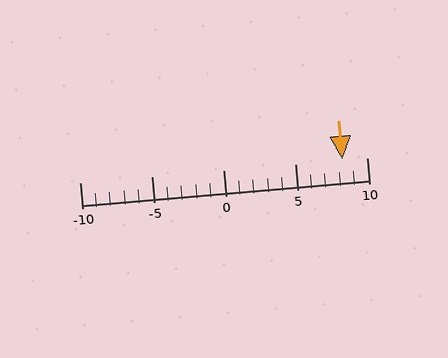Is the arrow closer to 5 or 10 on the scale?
The arrow is closer to 10.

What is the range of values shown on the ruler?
The ruler shows values from -10 to 10.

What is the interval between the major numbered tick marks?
The major tick marks are spaced 5 units apart.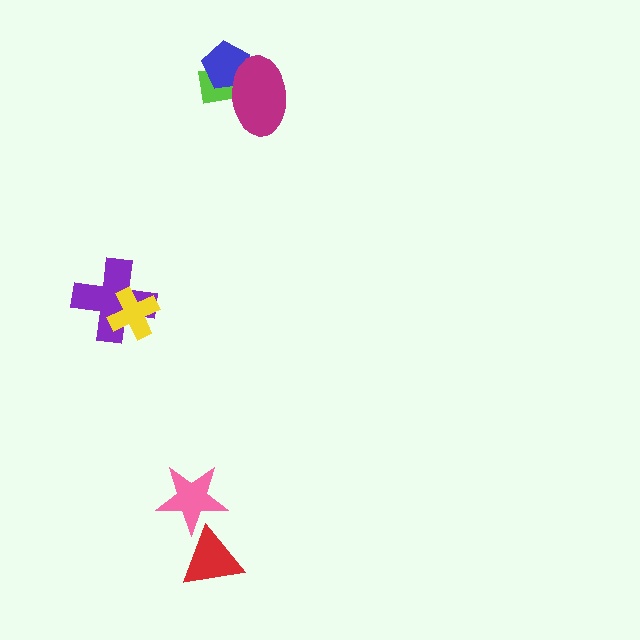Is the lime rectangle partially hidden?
Yes, it is partially covered by another shape.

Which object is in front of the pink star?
The red triangle is in front of the pink star.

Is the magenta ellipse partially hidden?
No, no other shape covers it.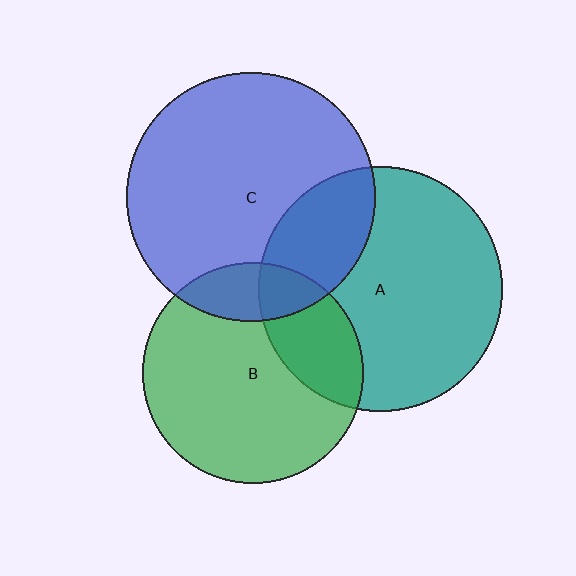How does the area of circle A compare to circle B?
Approximately 1.2 times.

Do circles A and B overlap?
Yes.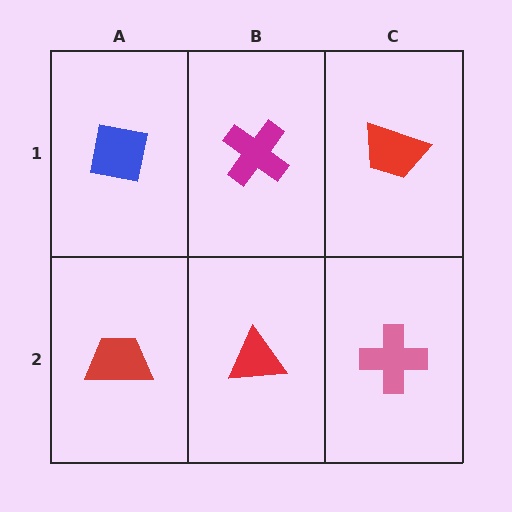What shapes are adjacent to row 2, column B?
A magenta cross (row 1, column B), a red trapezoid (row 2, column A), a pink cross (row 2, column C).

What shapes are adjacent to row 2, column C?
A red trapezoid (row 1, column C), a red triangle (row 2, column B).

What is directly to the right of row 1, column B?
A red trapezoid.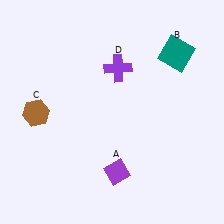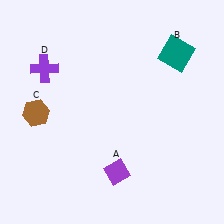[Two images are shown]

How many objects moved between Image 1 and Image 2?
1 object moved between the two images.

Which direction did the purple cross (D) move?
The purple cross (D) moved left.